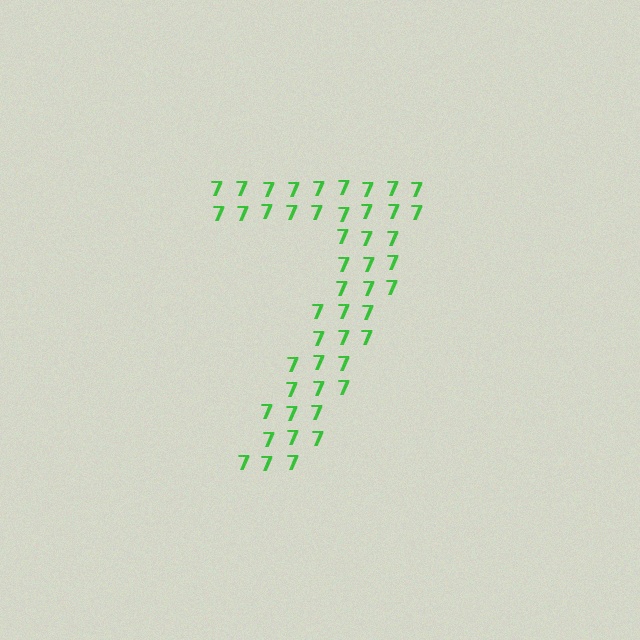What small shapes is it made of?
It is made of small digit 7's.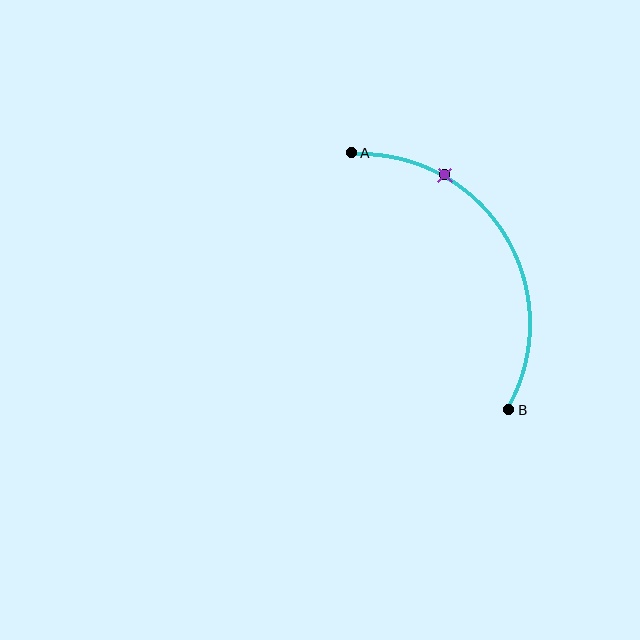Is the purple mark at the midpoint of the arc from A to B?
No. The purple mark lies on the arc but is closer to endpoint A. The arc midpoint would be at the point on the curve equidistant along the arc from both A and B.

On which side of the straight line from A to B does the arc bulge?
The arc bulges to the right of the straight line connecting A and B.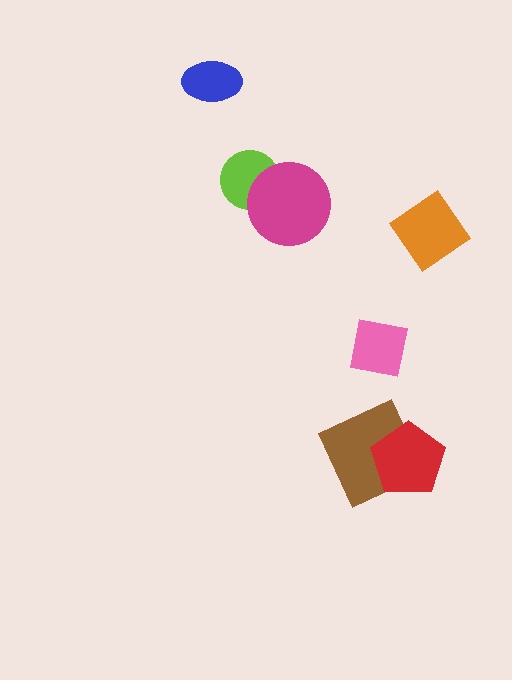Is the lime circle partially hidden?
Yes, it is partially covered by another shape.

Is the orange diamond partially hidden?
No, no other shape covers it.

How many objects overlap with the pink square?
0 objects overlap with the pink square.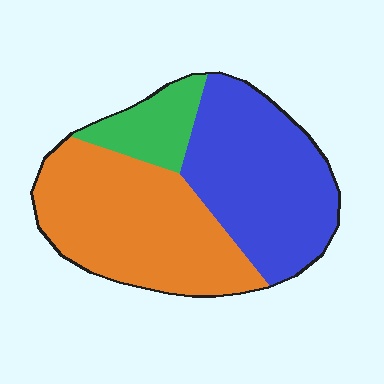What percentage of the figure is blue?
Blue takes up about two fifths (2/5) of the figure.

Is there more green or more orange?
Orange.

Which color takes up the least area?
Green, at roughly 15%.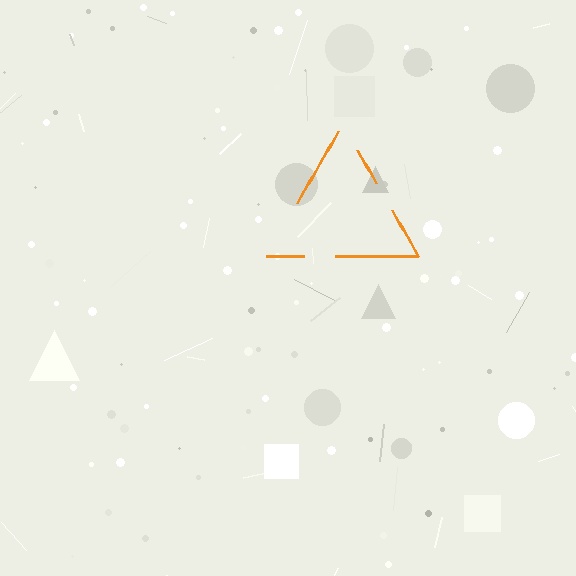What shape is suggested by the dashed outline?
The dashed outline suggests a triangle.